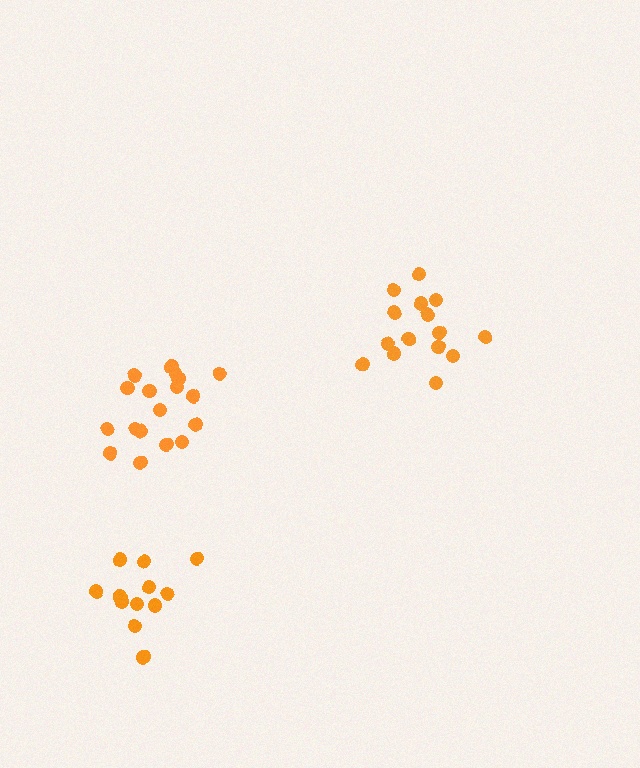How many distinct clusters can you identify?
There are 3 distinct clusters.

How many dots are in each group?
Group 1: 15 dots, Group 2: 12 dots, Group 3: 18 dots (45 total).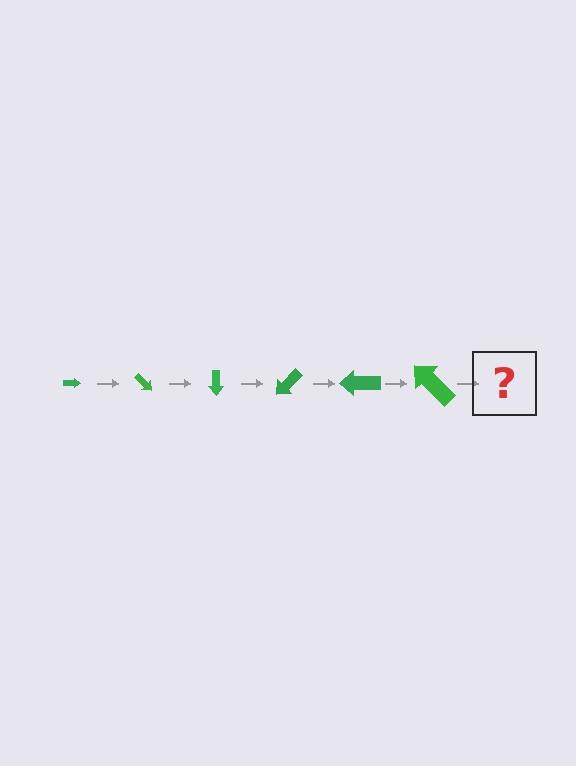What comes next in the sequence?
The next element should be an arrow, larger than the previous one and rotated 270 degrees from the start.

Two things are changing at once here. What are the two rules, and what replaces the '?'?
The two rules are that the arrow grows larger each step and it rotates 45 degrees each step. The '?' should be an arrow, larger than the previous one and rotated 270 degrees from the start.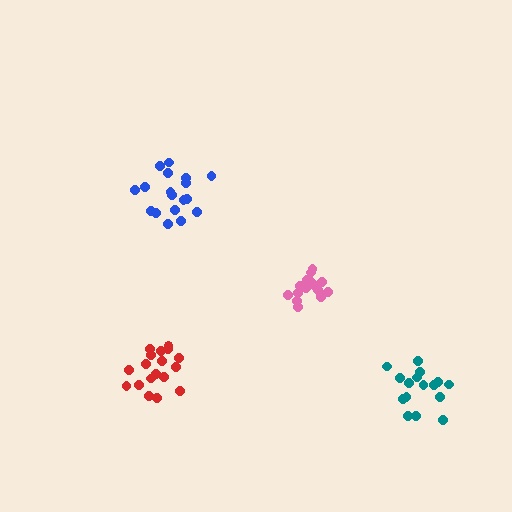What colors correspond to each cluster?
The clusters are colored: red, pink, blue, teal.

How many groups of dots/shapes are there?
There are 4 groups.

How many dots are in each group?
Group 1: 18 dots, Group 2: 16 dots, Group 3: 18 dots, Group 4: 16 dots (68 total).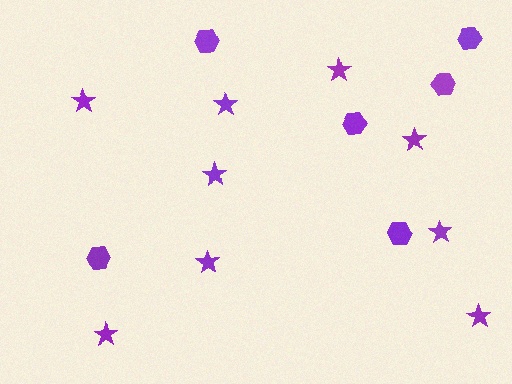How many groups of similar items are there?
There are 2 groups: one group of stars (9) and one group of hexagons (6).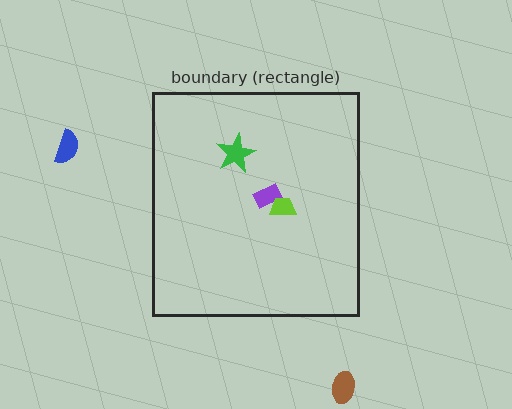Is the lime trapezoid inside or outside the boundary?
Inside.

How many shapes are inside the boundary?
3 inside, 2 outside.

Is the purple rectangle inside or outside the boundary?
Inside.